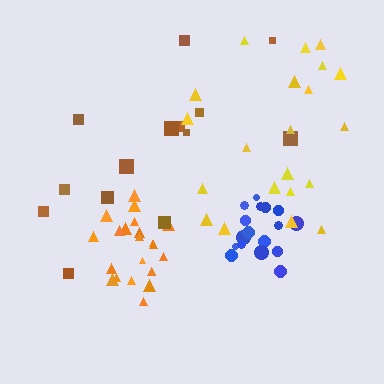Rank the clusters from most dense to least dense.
blue, orange, yellow, brown.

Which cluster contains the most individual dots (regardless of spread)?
Orange (22).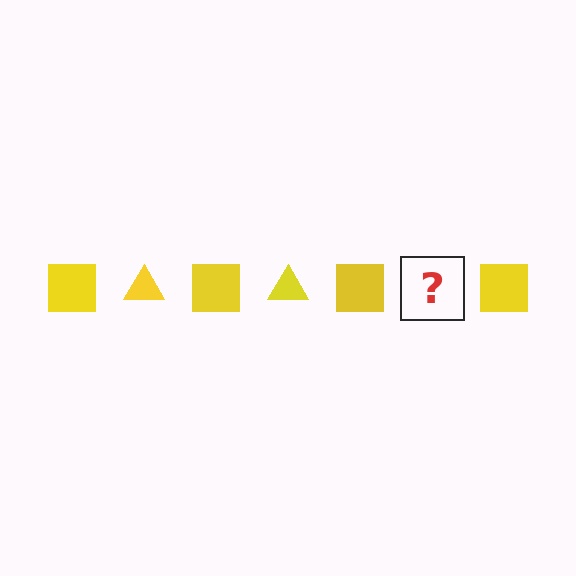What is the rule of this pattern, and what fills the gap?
The rule is that the pattern cycles through square, triangle shapes in yellow. The gap should be filled with a yellow triangle.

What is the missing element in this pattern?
The missing element is a yellow triangle.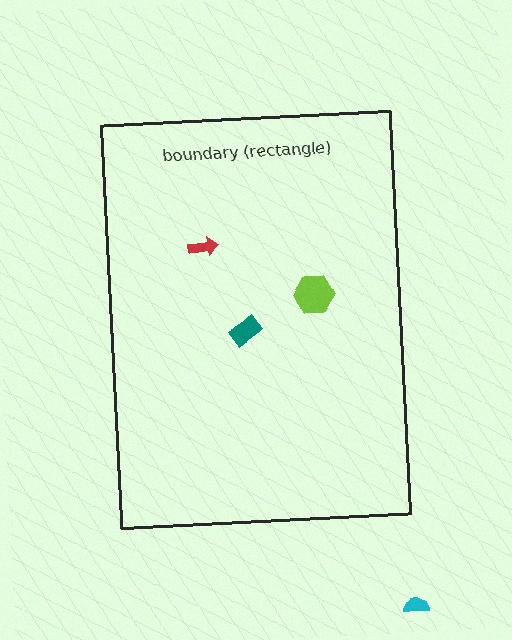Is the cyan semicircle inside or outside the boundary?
Outside.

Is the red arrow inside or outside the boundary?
Inside.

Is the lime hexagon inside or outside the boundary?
Inside.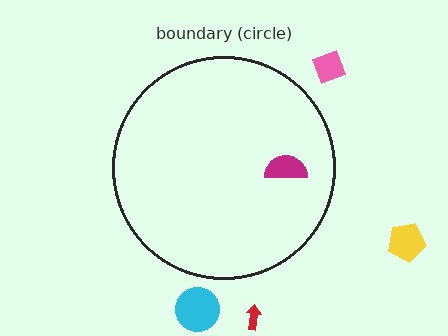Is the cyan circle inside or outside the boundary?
Outside.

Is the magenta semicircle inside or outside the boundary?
Inside.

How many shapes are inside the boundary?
1 inside, 4 outside.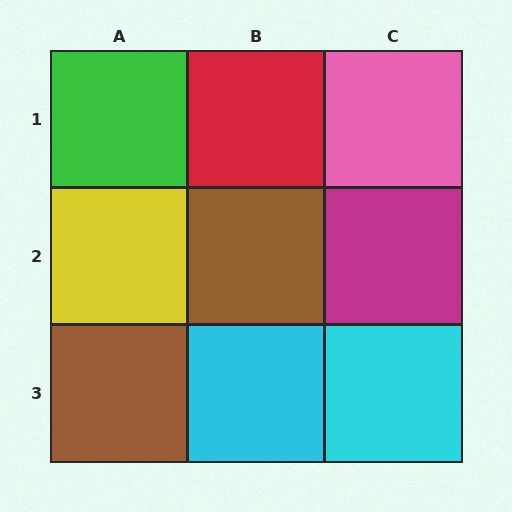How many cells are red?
1 cell is red.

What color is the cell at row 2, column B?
Brown.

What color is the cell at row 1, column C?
Pink.